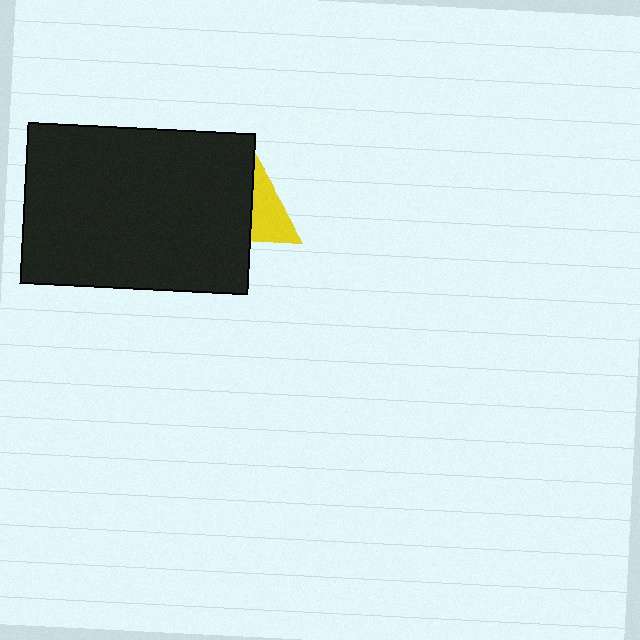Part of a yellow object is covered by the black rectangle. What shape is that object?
It is a triangle.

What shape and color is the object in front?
The object in front is a black rectangle.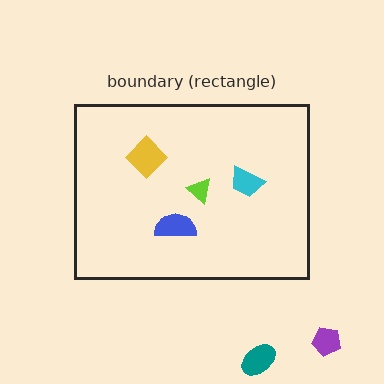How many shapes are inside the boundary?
4 inside, 2 outside.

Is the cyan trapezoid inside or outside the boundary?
Inside.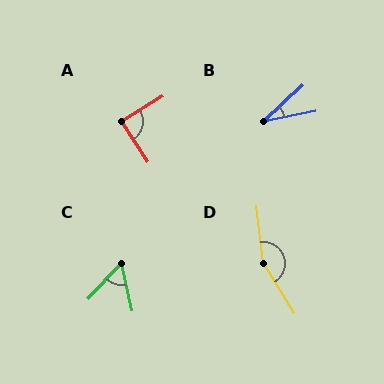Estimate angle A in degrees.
Approximately 88 degrees.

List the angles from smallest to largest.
B (31°), C (56°), A (88°), D (156°).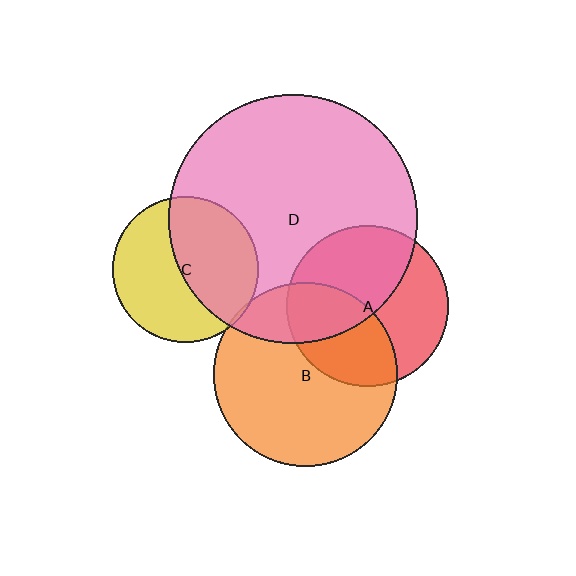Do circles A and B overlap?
Yes.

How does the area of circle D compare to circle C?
Approximately 2.9 times.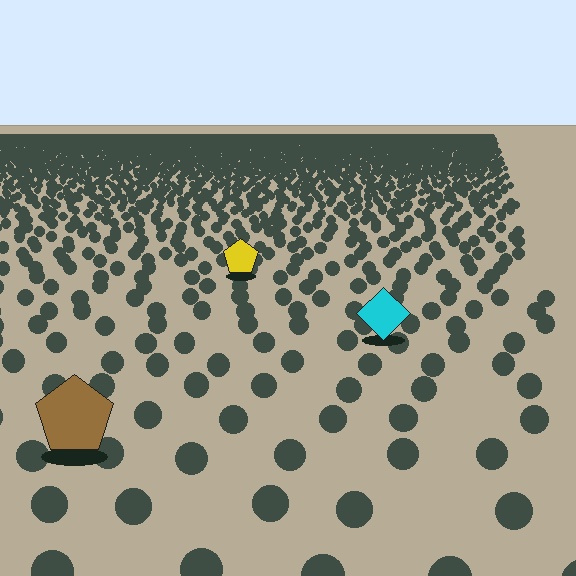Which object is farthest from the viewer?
The yellow pentagon is farthest from the viewer. It appears smaller and the ground texture around it is denser.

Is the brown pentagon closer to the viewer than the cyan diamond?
Yes. The brown pentagon is closer — you can tell from the texture gradient: the ground texture is coarser near it.